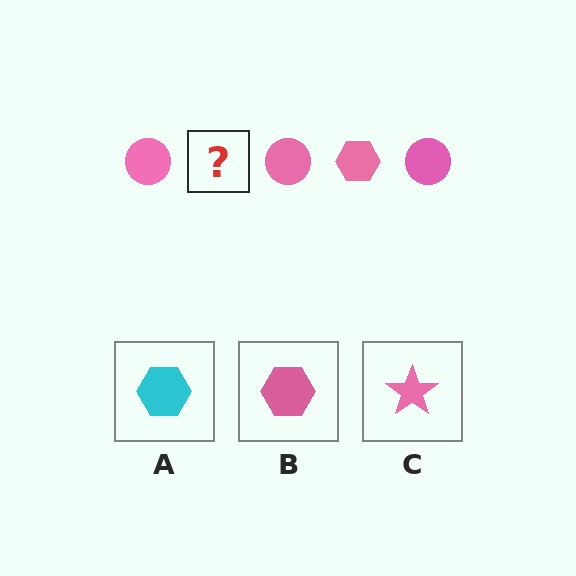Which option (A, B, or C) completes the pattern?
B.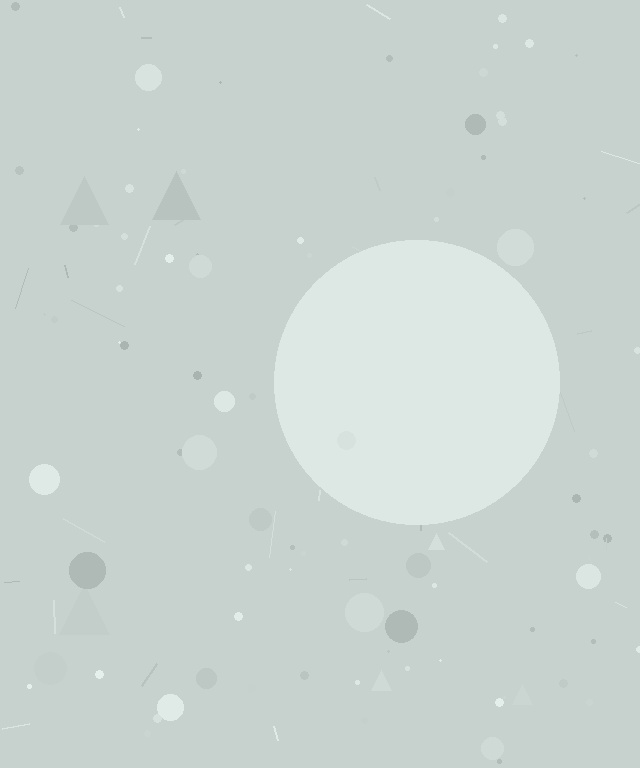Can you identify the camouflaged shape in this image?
The camouflaged shape is a circle.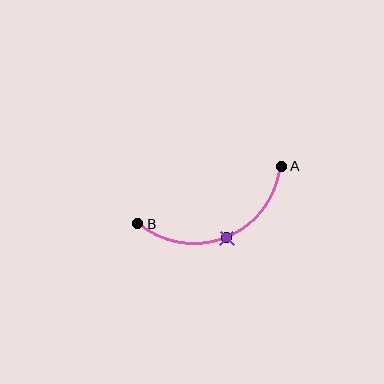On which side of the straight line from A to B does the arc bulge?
The arc bulges below the straight line connecting A and B.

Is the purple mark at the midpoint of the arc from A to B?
Yes. The purple mark lies on the arc at equal arc-length from both A and B — it is the arc midpoint.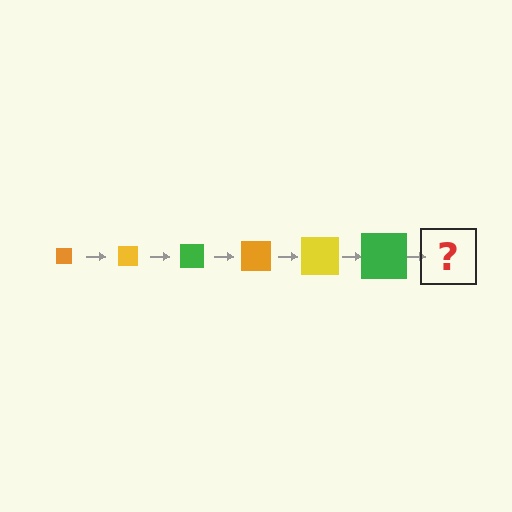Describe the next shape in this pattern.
It should be an orange square, larger than the previous one.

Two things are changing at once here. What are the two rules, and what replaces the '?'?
The two rules are that the square grows larger each step and the color cycles through orange, yellow, and green. The '?' should be an orange square, larger than the previous one.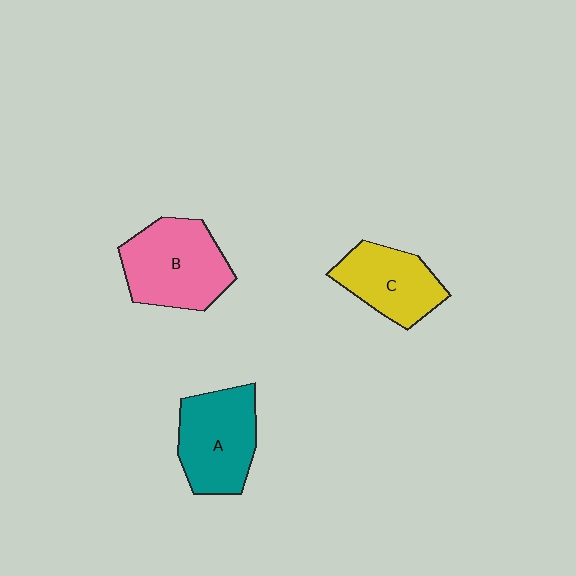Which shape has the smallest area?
Shape C (yellow).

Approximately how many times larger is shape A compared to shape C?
Approximately 1.2 times.